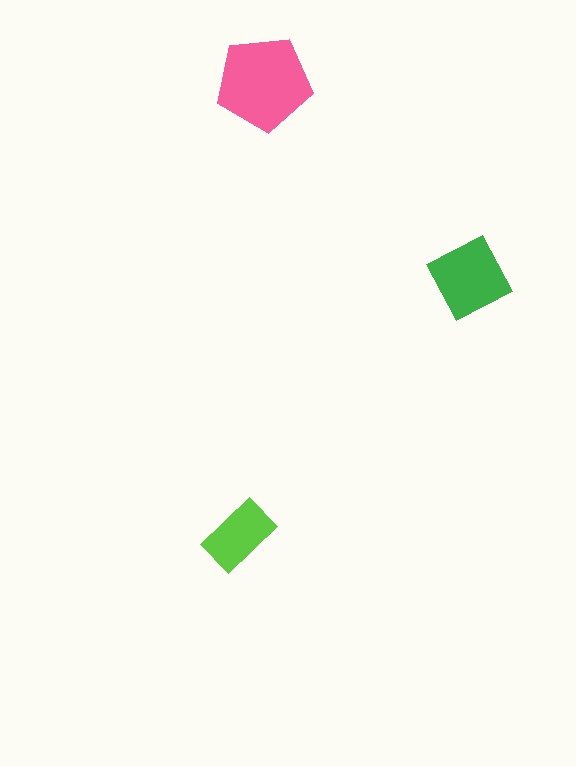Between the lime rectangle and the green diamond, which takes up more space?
The green diamond.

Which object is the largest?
The pink pentagon.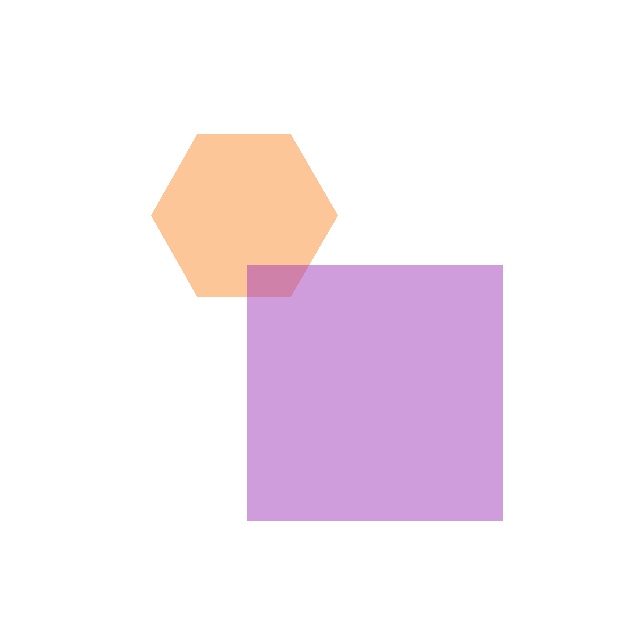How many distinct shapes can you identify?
There are 2 distinct shapes: an orange hexagon, a purple square.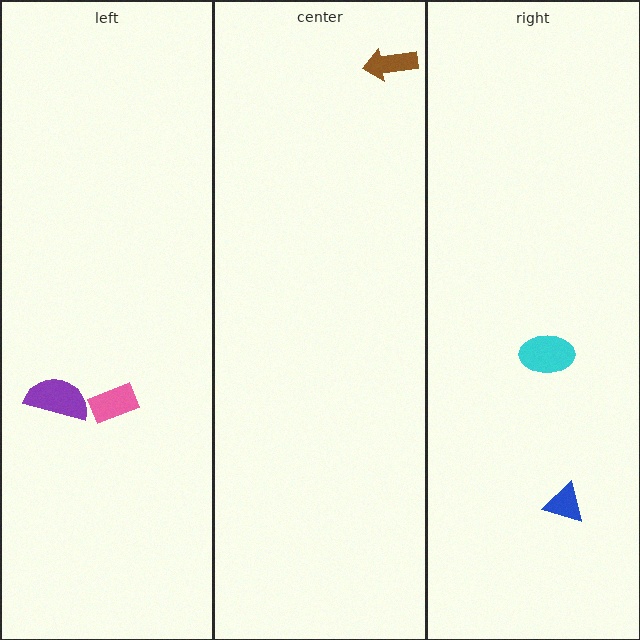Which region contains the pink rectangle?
The left region.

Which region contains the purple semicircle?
The left region.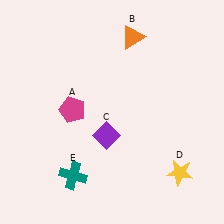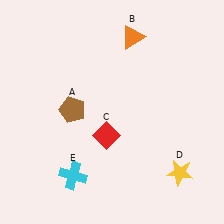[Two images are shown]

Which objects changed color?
A changed from magenta to brown. C changed from purple to red. E changed from teal to cyan.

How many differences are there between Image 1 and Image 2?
There are 3 differences between the two images.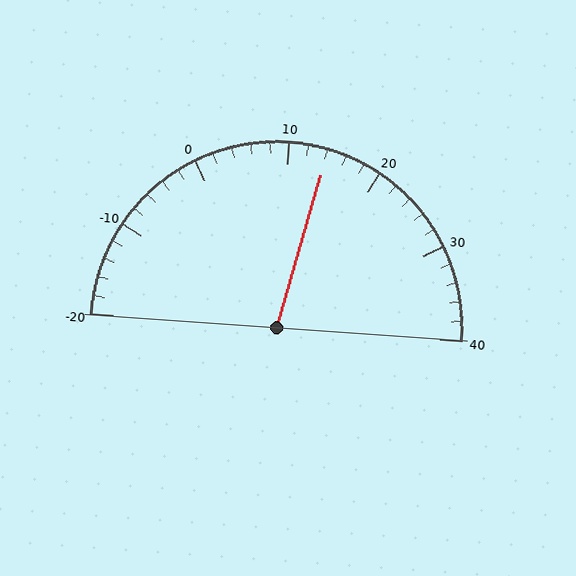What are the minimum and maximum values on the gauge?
The gauge ranges from -20 to 40.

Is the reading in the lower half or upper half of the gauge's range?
The reading is in the upper half of the range (-20 to 40).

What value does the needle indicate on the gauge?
The needle indicates approximately 14.